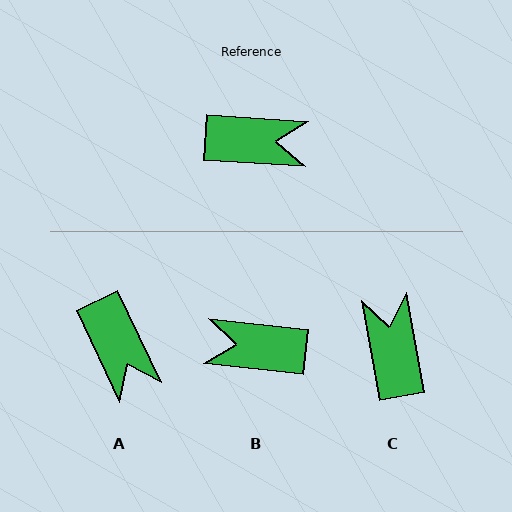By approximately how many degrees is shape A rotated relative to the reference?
Approximately 61 degrees clockwise.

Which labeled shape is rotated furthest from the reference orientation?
B, about 177 degrees away.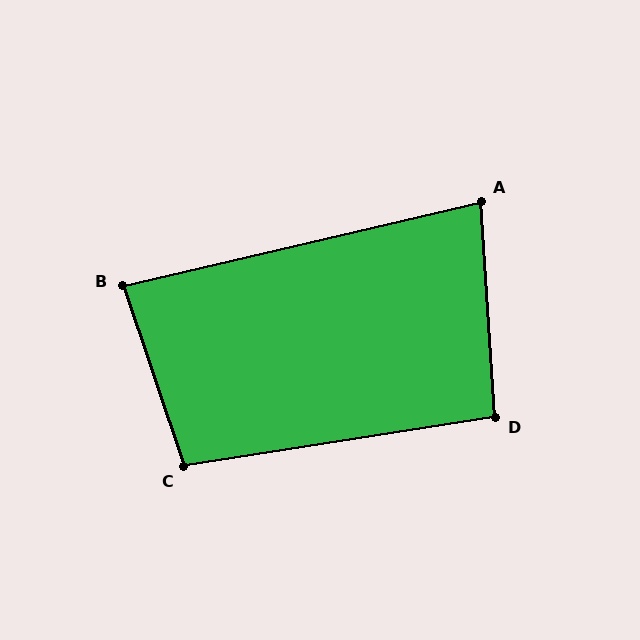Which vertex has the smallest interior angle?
A, at approximately 80 degrees.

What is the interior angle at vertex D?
Approximately 95 degrees (obtuse).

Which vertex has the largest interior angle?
C, at approximately 100 degrees.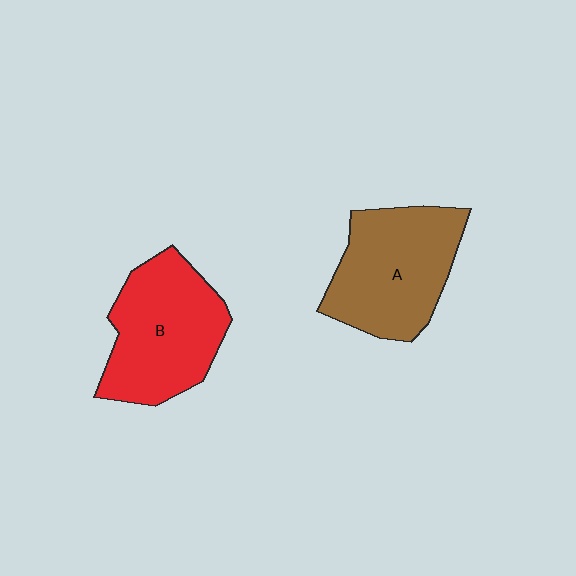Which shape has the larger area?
Shape A (brown).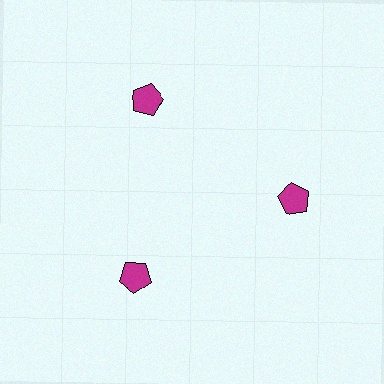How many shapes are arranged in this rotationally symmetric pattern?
There are 3 shapes, arranged in 3 groups of 1.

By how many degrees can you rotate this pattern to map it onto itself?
The pattern maps onto itself every 120 degrees of rotation.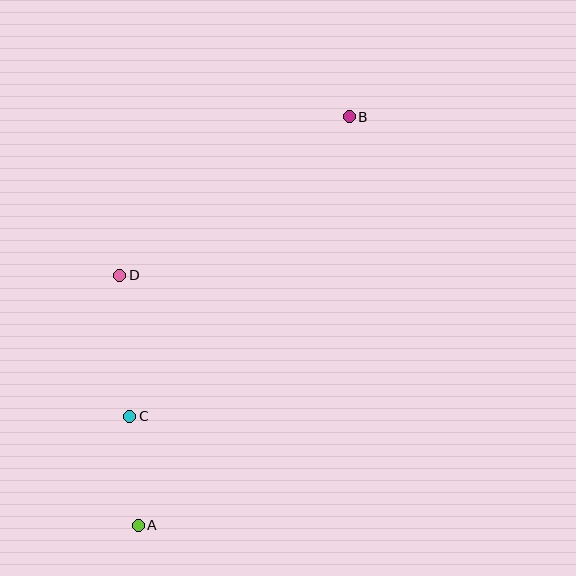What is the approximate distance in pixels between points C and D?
The distance between C and D is approximately 141 pixels.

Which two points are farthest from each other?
Points A and B are farthest from each other.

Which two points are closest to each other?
Points A and C are closest to each other.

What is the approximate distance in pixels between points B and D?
The distance between B and D is approximately 279 pixels.